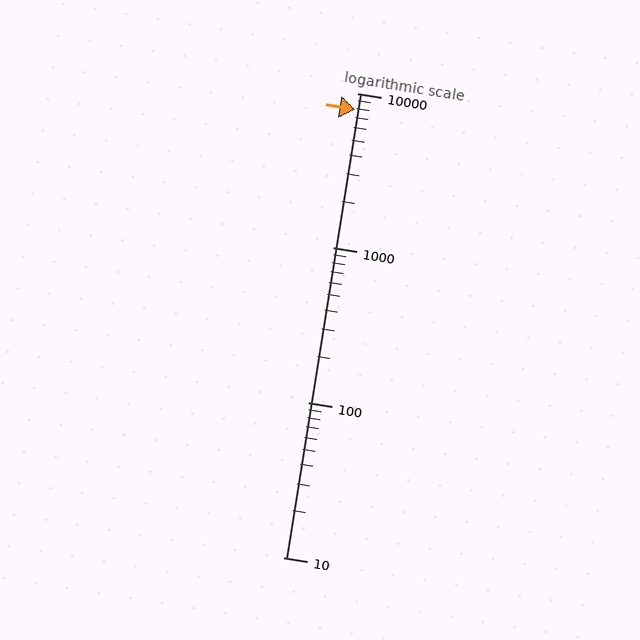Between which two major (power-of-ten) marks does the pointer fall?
The pointer is between 1000 and 10000.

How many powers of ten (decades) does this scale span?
The scale spans 3 decades, from 10 to 10000.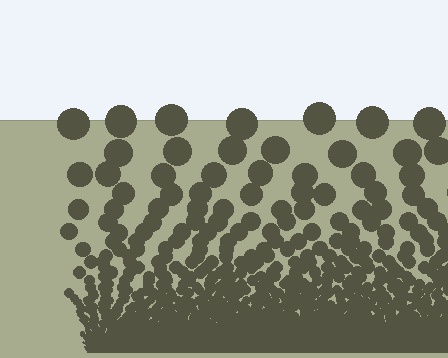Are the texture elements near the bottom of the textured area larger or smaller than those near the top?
Smaller. The gradient is inverted — elements near the bottom are smaller and denser.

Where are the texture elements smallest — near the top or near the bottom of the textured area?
Near the bottom.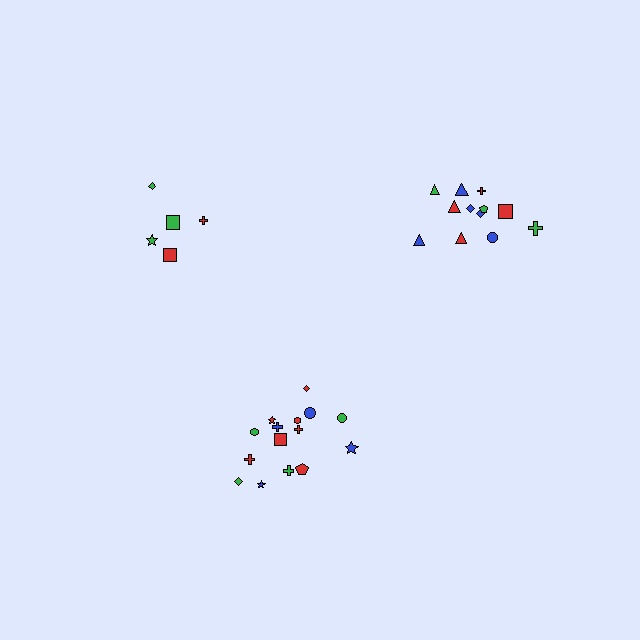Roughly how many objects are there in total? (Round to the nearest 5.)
Roughly 30 objects in total.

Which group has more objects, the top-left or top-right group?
The top-right group.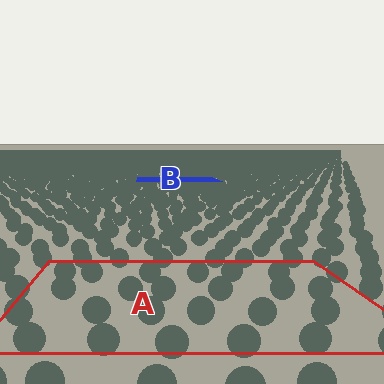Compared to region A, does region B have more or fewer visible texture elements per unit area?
Region B has more texture elements per unit area — they are packed more densely because it is farther away.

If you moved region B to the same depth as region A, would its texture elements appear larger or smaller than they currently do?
They would appear larger. At a closer depth, the same texture elements are projected at a bigger on-screen size.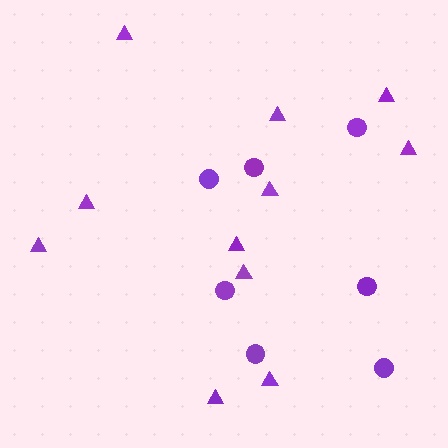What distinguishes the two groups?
There are 2 groups: one group of triangles (11) and one group of circles (7).